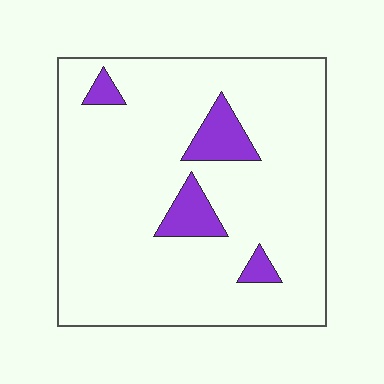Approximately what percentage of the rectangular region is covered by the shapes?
Approximately 10%.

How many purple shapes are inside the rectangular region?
4.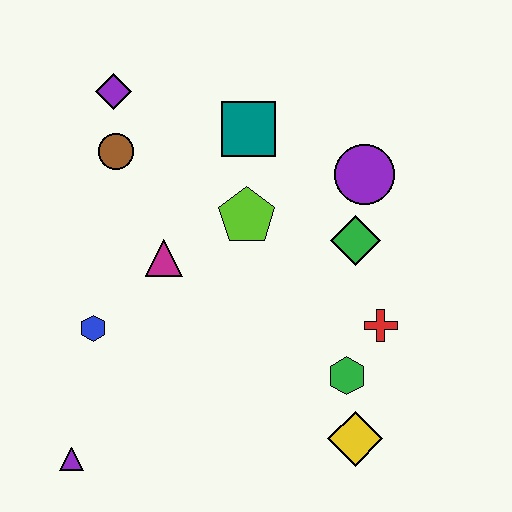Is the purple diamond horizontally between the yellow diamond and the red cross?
No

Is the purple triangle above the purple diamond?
No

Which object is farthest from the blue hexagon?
The purple circle is farthest from the blue hexagon.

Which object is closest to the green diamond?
The purple circle is closest to the green diamond.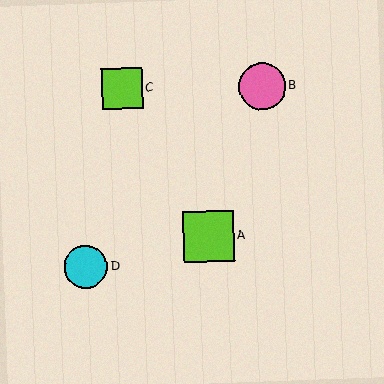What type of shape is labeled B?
Shape B is a pink circle.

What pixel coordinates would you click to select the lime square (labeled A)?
Click at (209, 236) to select the lime square A.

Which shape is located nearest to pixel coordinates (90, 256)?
The cyan circle (labeled D) at (86, 267) is nearest to that location.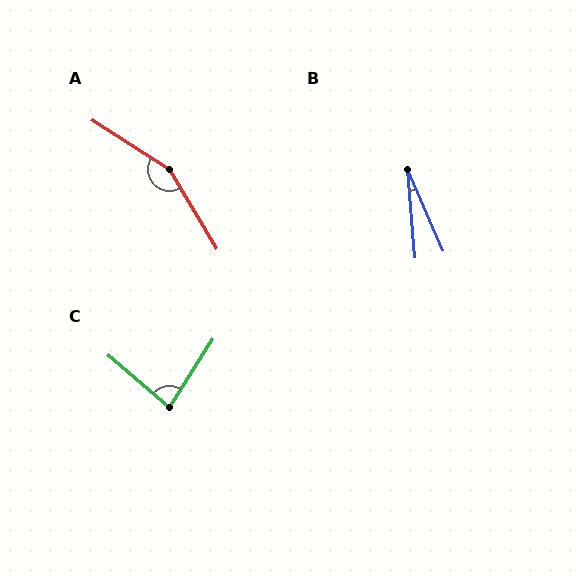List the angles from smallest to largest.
B (19°), C (82°), A (154°).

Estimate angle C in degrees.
Approximately 82 degrees.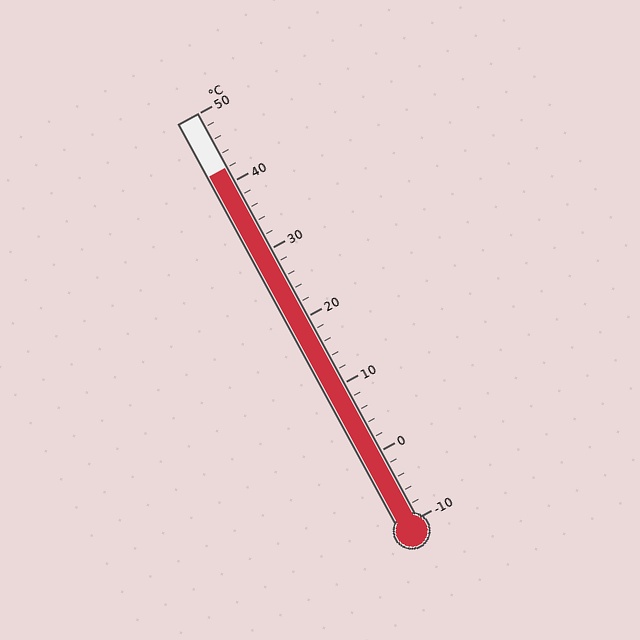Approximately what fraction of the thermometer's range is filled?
The thermometer is filled to approximately 85% of its range.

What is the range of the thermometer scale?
The thermometer scale ranges from -10°C to 50°C.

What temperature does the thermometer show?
The thermometer shows approximately 42°C.